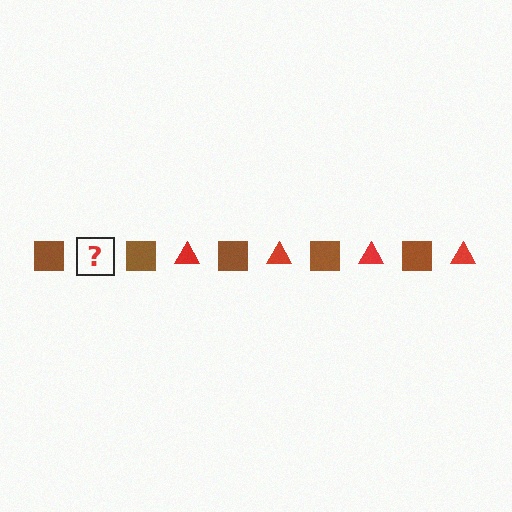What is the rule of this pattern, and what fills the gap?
The rule is that the pattern alternates between brown square and red triangle. The gap should be filled with a red triangle.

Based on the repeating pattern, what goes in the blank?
The blank should be a red triangle.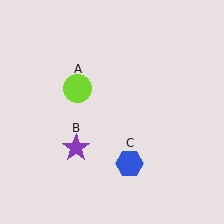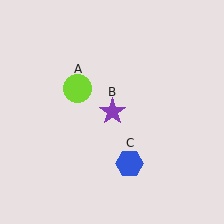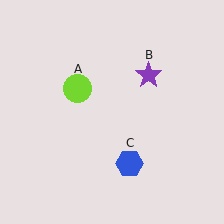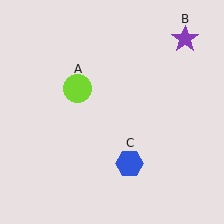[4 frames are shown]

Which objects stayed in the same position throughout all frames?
Lime circle (object A) and blue hexagon (object C) remained stationary.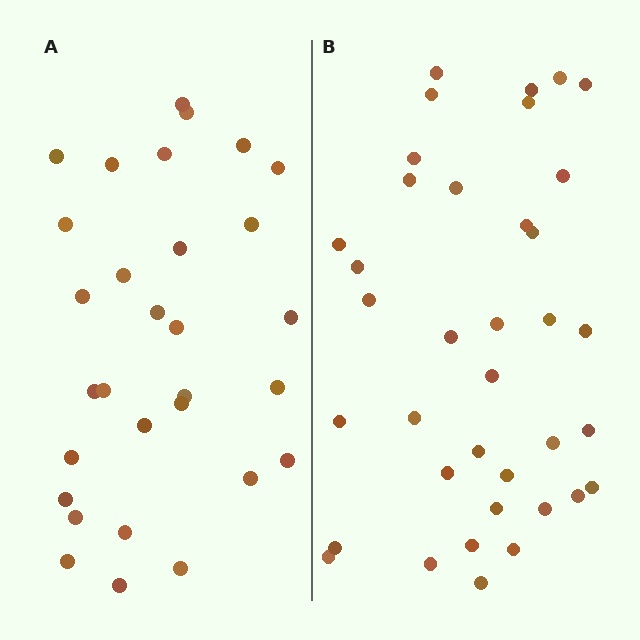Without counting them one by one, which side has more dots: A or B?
Region B (the right region) has more dots.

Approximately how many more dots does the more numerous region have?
Region B has roughly 8 or so more dots than region A.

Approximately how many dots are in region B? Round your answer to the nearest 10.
About 40 dots. (The exact count is 37, which rounds to 40.)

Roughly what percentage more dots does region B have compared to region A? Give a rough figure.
About 25% more.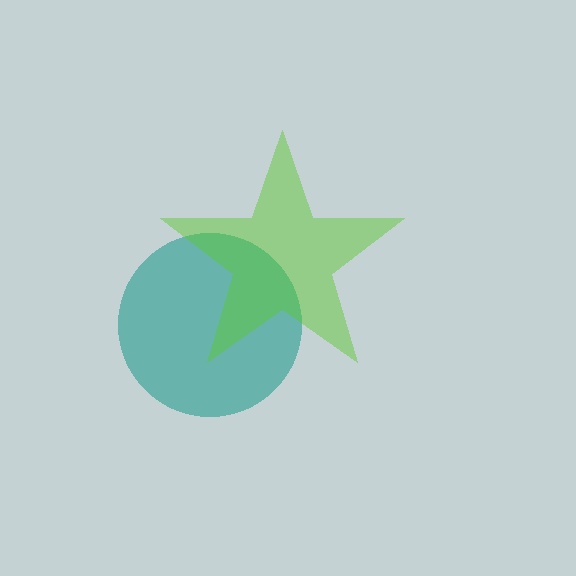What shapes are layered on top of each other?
The layered shapes are: a teal circle, a lime star.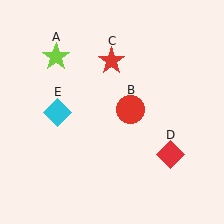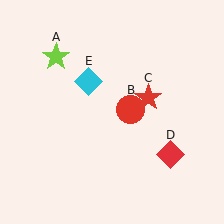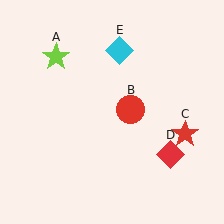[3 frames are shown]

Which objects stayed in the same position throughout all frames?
Lime star (object A) and red circle (object B) and red diamond (object D) remained stationary.